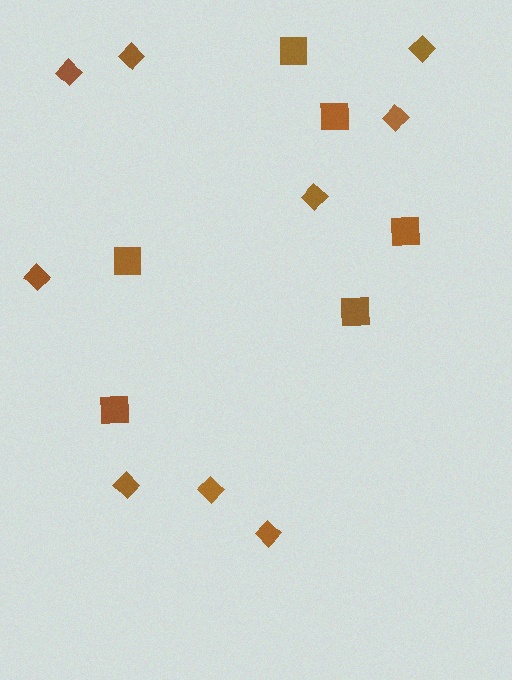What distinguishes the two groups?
There are 2 groups: one group of squares (6) and one group of diamonds (9).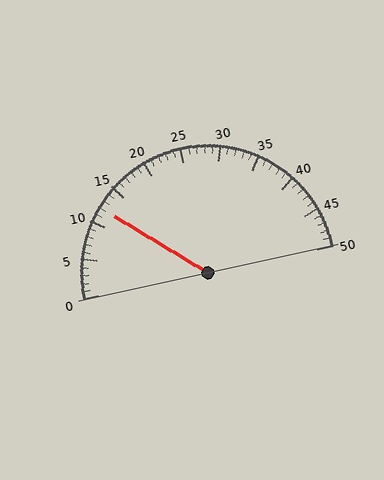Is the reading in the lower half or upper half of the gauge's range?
The reading is in the lower half of the range (0 to 50).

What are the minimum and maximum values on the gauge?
The gauge ranges from 0 to 50.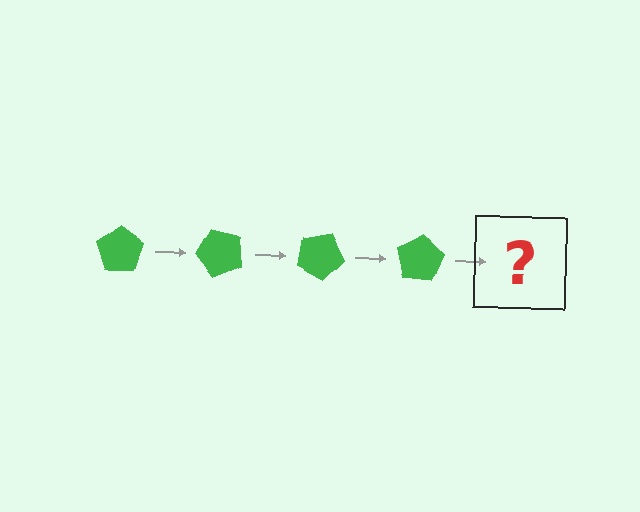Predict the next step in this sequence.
The next step is a green pentagon rotated 200 degrees.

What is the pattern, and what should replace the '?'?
The pattern is that the pentagon rotates 50 degrees each step. The '?' should be a green pentagon rotated 200 degrees.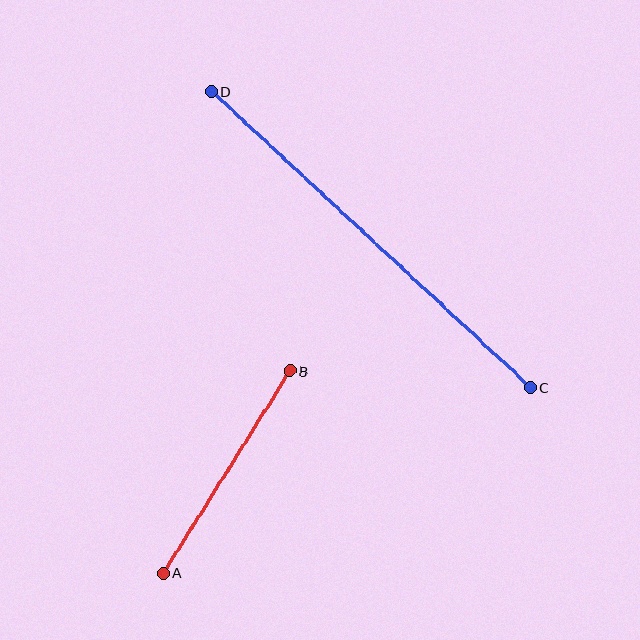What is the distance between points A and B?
The distance is approximately 238 pixels.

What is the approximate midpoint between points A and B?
The midpoint is at approximately (227, 472) pixels.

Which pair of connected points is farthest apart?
Points C and D are farthest apart.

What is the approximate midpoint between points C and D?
The midpoint is at approximately (371, 240) pixels.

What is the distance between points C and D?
The distance is approximately 435 pixels.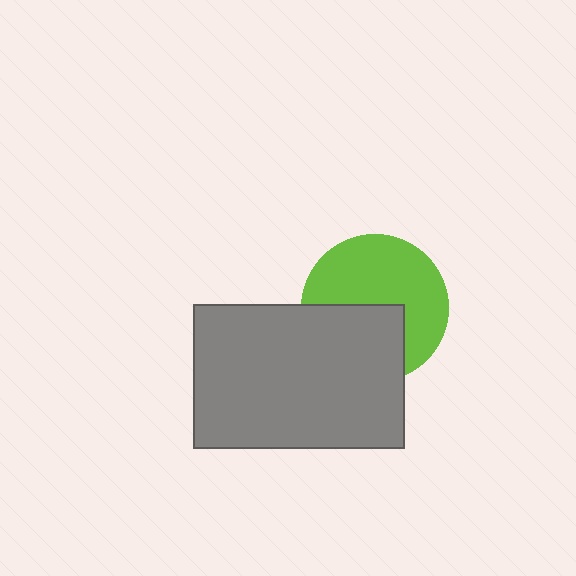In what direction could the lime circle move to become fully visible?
The lime circle could move up. That would shift it out from behind the gray rectangle entirely.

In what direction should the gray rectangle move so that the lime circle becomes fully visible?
The gray rectangle should move down. That is the shortest direction to clear the overlap and leave the lime circle fully visible.